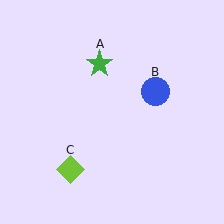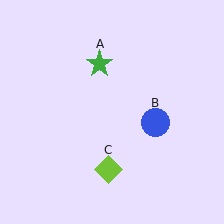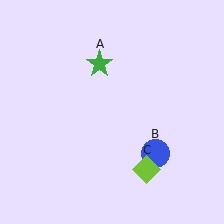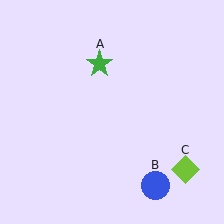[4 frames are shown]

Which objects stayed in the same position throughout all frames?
Green star (object A) remained stationary.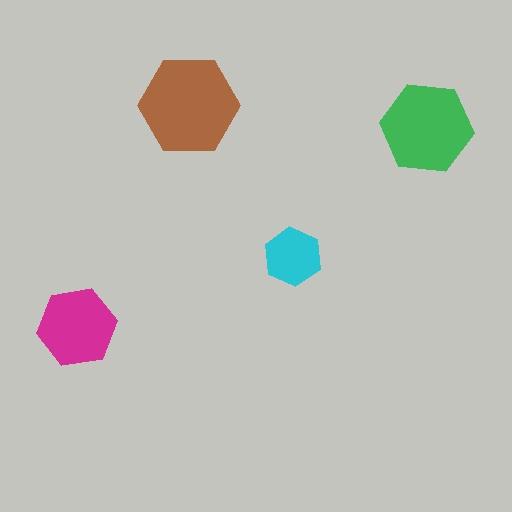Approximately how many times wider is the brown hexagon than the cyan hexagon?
About 1.5 times wider.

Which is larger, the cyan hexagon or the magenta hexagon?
The magenta one.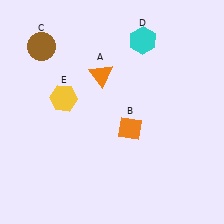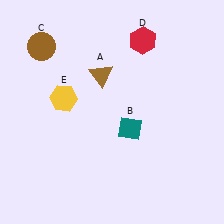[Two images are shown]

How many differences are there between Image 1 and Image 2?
There are 3 differences between the two images.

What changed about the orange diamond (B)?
In Image 1, B is orange. In Image 2, it changed to teal.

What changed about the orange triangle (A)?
In Image 1, A is orange. In Image 2, it changed to brown.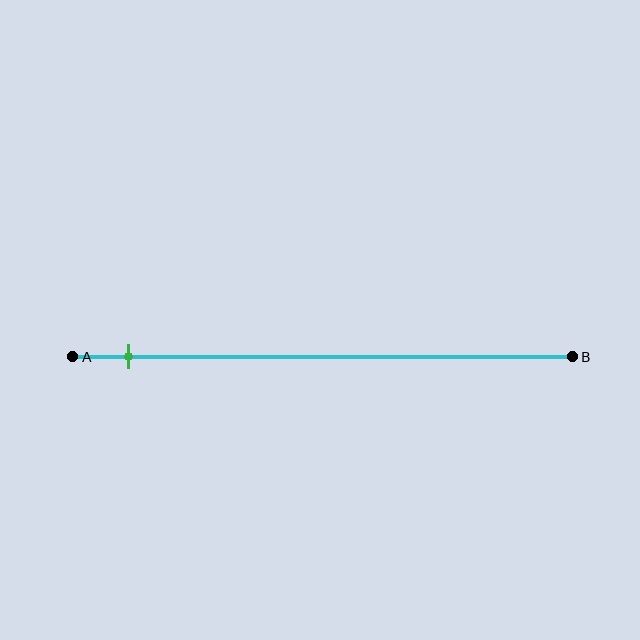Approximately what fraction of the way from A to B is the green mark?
The green mark is approximately 10% of the way from A to B.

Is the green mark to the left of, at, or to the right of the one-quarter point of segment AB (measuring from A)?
The green mark is to the left of the one-quarter point of segment AB.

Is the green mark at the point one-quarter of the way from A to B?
No, the mark is at about 10% from A, not at the 25% one-quarter point.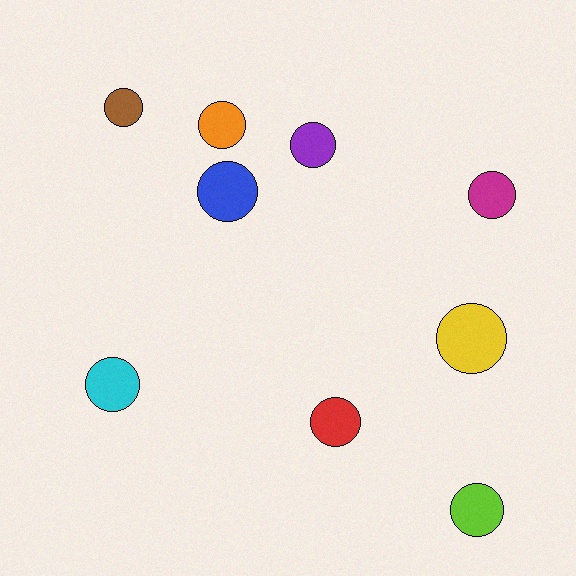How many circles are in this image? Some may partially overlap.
There are 9 circles.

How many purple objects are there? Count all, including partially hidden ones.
There is 1 purple object.